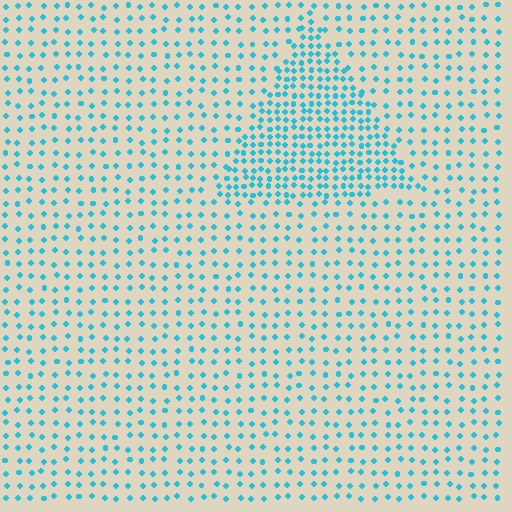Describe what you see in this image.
The image contains small cyan elements arranged at two different densities. A triangle-shaped region is visible where the elements are more densely packed than the surrounding area.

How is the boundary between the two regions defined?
The boundary is defined by a change in element density (approximately 2.2x ratio). All elements are the same color, size, and shape.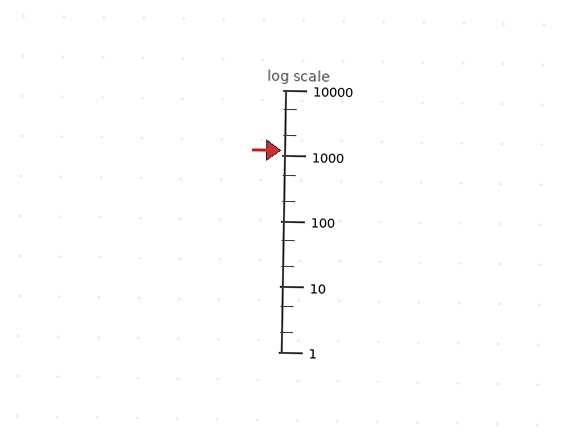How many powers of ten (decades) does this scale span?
The scale spans 4 decades, from 1 to 10000.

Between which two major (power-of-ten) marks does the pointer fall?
The pointer is between 1000 and 10000.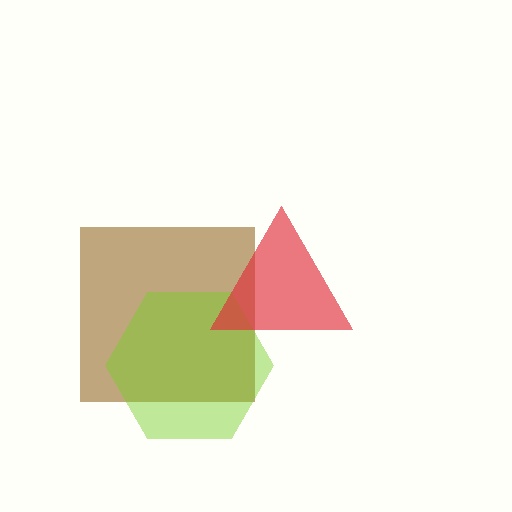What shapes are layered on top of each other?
The layered shapes are: a brown square, a lime hexagon, a red triangle.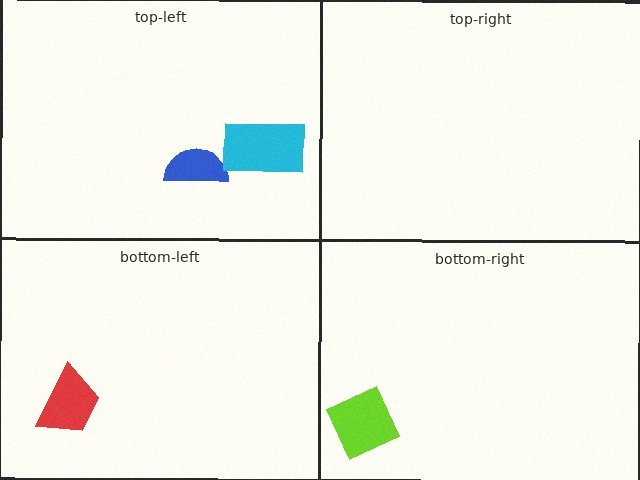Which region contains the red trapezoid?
The bottom-left region.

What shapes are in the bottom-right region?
The lime diamond.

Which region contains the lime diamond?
The bottom-right region.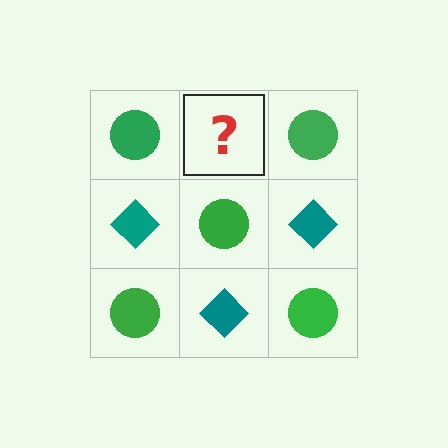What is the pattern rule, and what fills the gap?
The rule is that it alternates green circle and teal diamond in a checkerboard pattern. The gap should be filled with a teal diamond.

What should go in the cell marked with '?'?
The missing cell should contain a teal diamond.